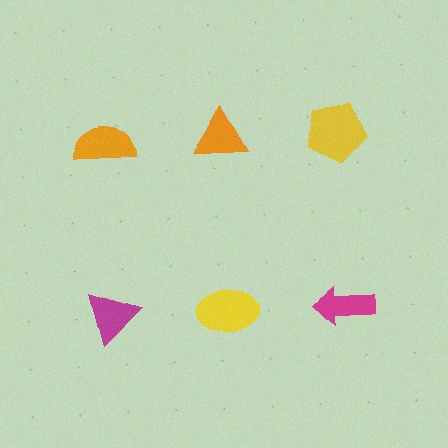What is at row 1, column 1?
An orange semicircle.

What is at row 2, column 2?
A yellow ellipse.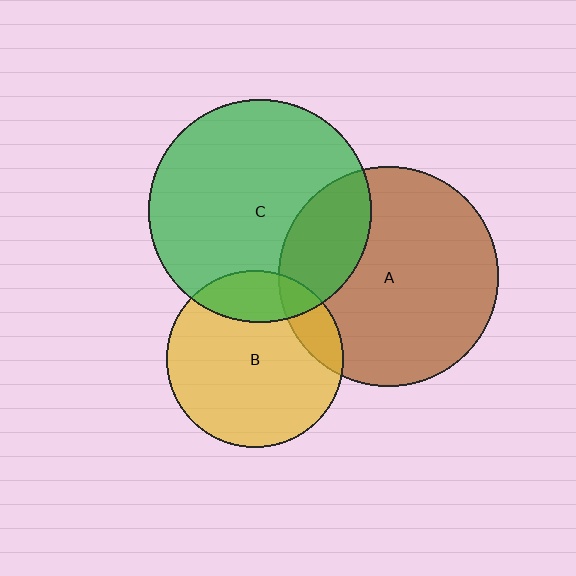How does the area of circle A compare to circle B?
Approximately 1.6 times.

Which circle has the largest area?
Circle C (green).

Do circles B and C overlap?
Yes.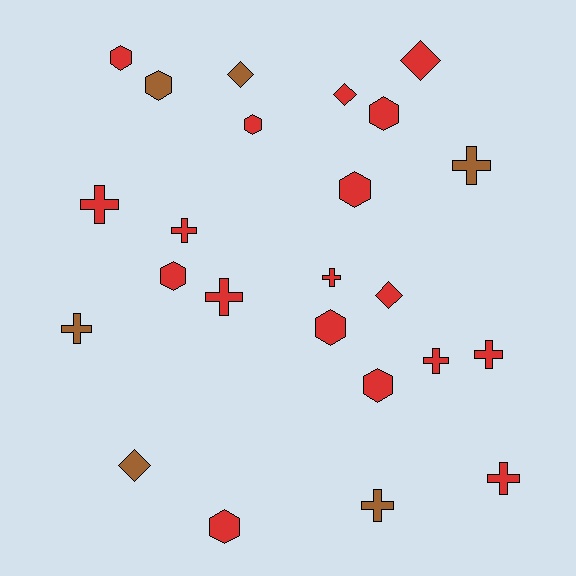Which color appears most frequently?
Red, with 18 objects.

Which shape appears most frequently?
Cross, with 10 objects.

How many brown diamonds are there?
There are 2 brown diamonds.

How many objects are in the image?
There are 24 objects.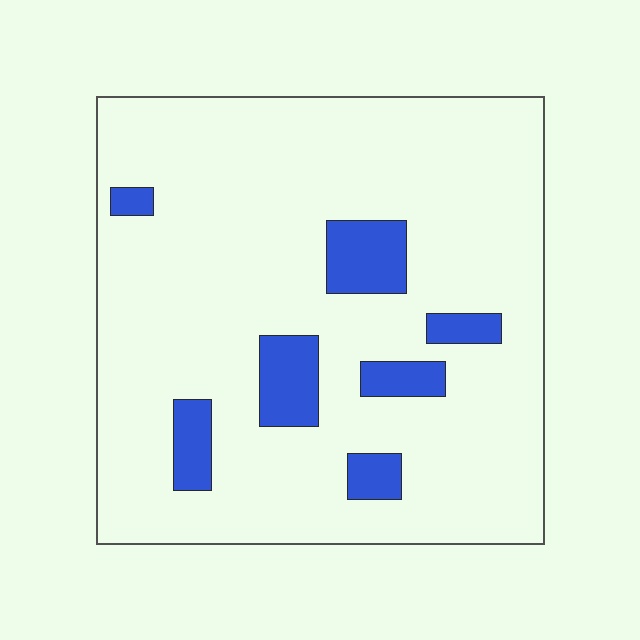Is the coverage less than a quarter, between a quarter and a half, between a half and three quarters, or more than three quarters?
Less than a quarter.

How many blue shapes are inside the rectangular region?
7.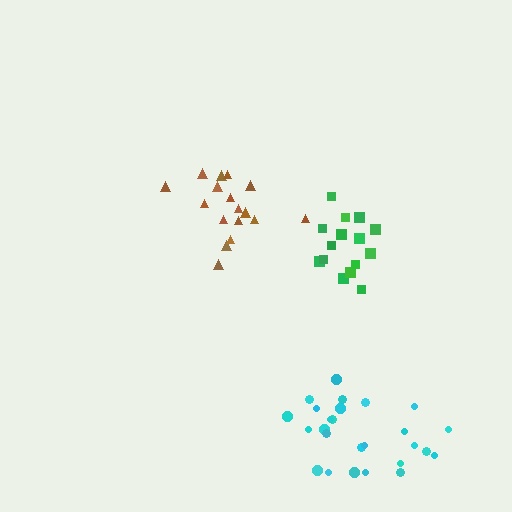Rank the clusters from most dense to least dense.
green, brown, cyan.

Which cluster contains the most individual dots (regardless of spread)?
Cyan (26).